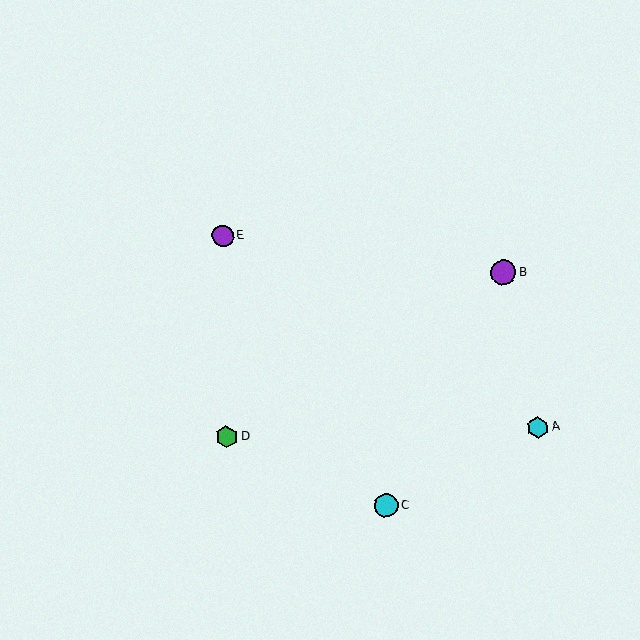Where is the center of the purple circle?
The center of the purple circle is at (503, 273).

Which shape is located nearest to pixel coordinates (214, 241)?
The purple circle (labeled E) at (223, 236) is nearest to that location.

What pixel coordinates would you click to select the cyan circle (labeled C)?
Click at (386, 505) to select the cyan circle C.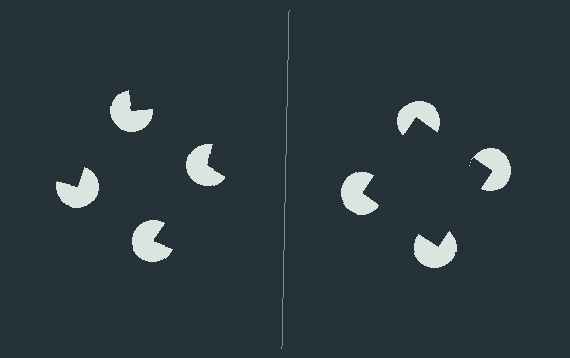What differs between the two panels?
The pac-man discs are positioned identically on both sides; only the wedge orientations differ. On the right they align to a square; on the left they are misaligned.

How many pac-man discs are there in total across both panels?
8 — 4 on each side.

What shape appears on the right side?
An illusory square.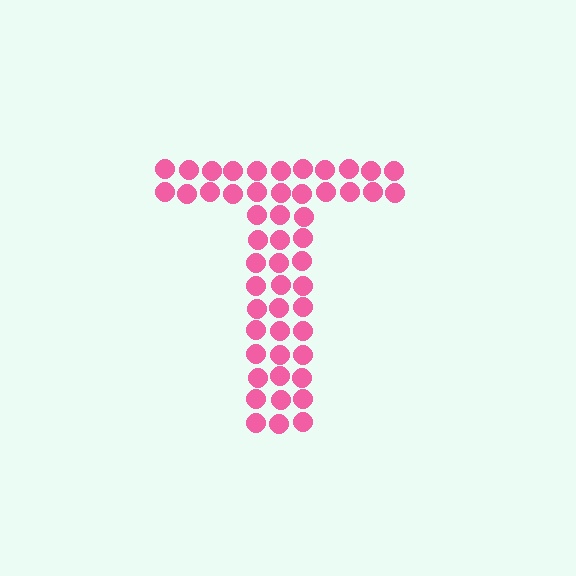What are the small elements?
The small elements are circles.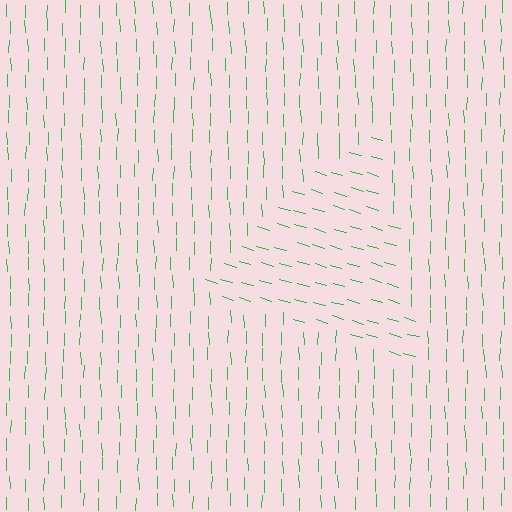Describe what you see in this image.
The image is filled with small green line segments. A triangle region in the image has lines oriented differently from the surrounding lines, creating a visible texture boundary.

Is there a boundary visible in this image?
Yes, there is a texture boundary formed by a change in line orientation.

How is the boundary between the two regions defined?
The boundary is defined purely by a change in line orientation (approximately 73 degrees difference). All lines are the same color and thickness.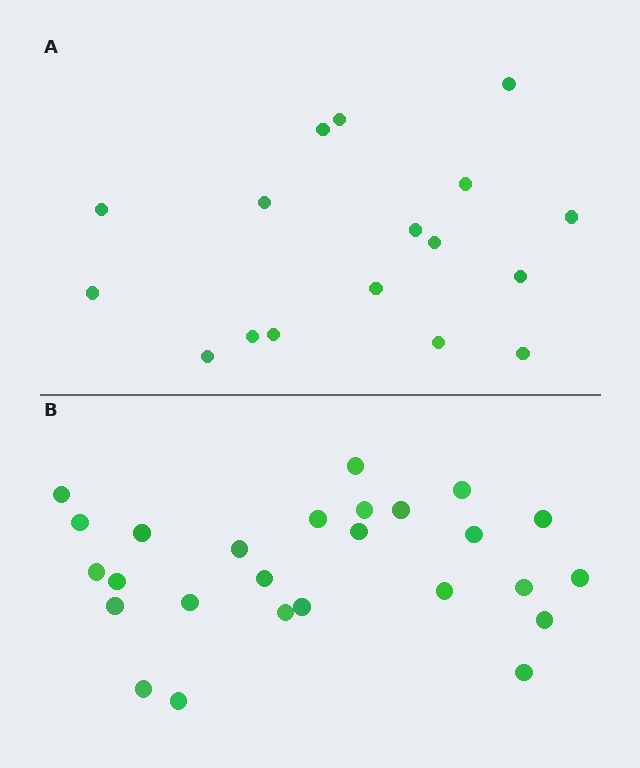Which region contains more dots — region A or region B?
Region B (the bottom region) has more dots.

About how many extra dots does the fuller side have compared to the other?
Region B has roughly 8 or so more dots than region A.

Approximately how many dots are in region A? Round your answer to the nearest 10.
About 20 dots. (The exact count is 17, which rounds to 20.)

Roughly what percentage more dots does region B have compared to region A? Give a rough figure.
About 55% more.